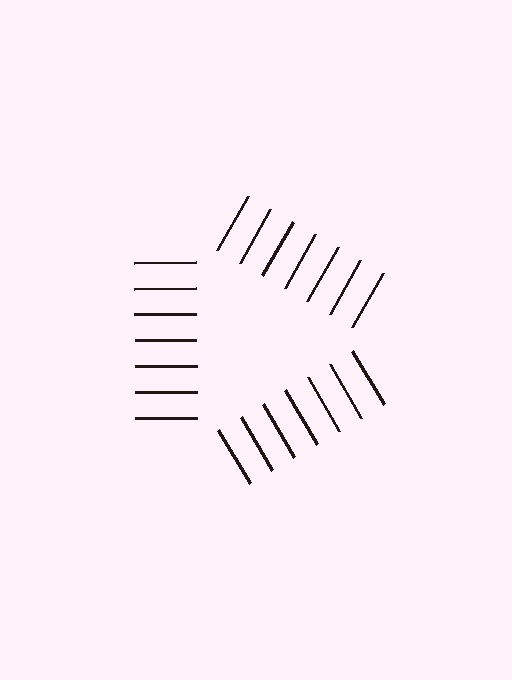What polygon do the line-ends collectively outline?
An illusory triangle — the line segments terminate on its edges but no continuous stroke is drawn.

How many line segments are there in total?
21 — 7 along each of the 3 edges.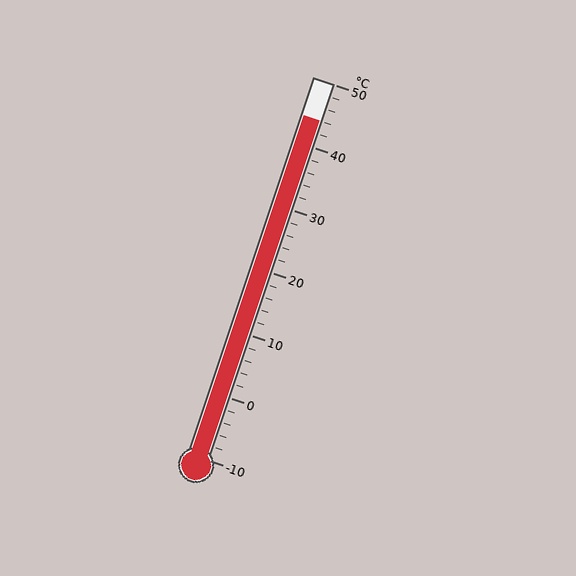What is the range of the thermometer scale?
The thermometer scale ranges from -10°C to 50°C.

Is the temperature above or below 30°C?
The temperature is above 30°C.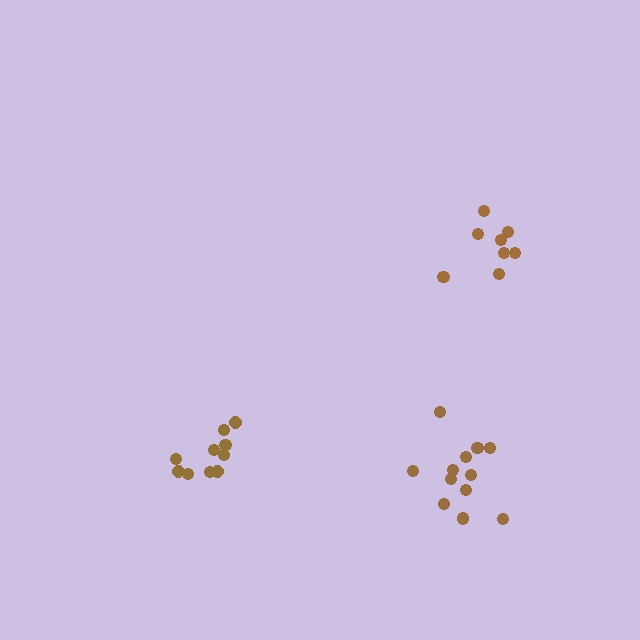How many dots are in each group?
Group 1: 10 dots, Group 2: 12 dots, Group 3: 8 dots (30 total).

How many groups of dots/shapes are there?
There are 3 groups.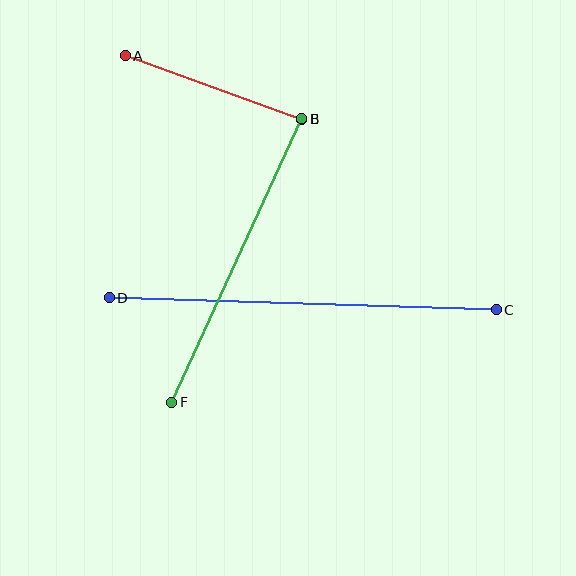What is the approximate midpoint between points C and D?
The midpoint is at approximately (303, 304) pixels.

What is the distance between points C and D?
The distance is approximately 387 pixels.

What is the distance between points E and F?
The distance is approximately 312 pixels.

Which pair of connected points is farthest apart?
Points C and D are farthest apart.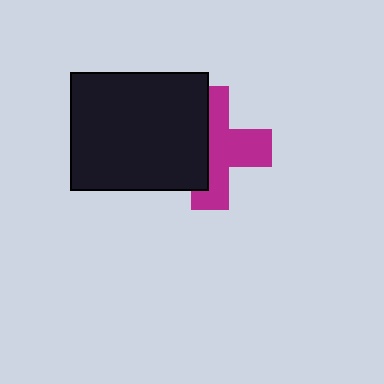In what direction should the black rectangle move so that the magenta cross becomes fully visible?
The black rectangle should move left. That is the shortest direction to clear the overlap and leave the magenta cross fully visible.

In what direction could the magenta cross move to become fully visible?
The magenta cross could move right. That would shift it out from behind the black rectangle entirely.